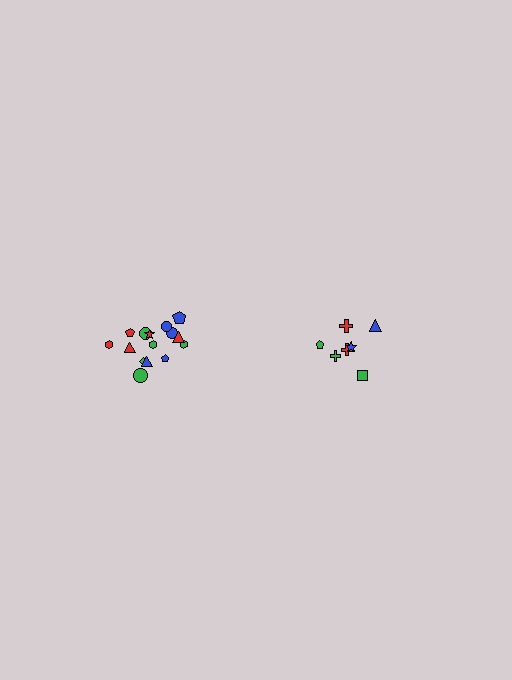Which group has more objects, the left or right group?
The left group.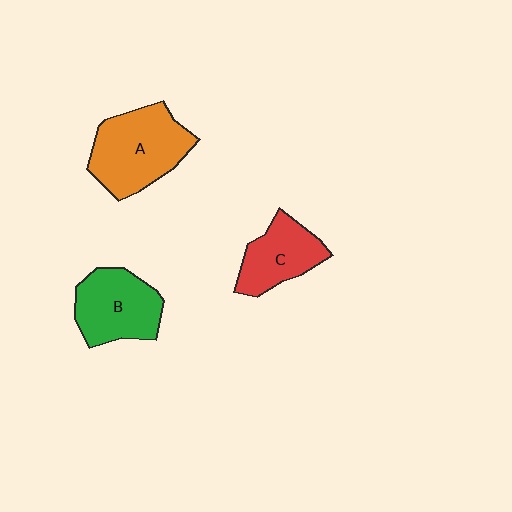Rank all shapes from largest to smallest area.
From largest to smallest: A (orange), B (green), C (red).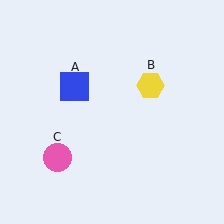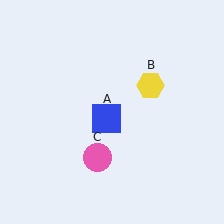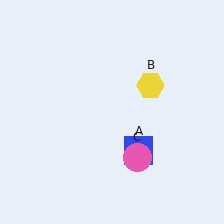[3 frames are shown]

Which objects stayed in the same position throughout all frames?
Yellow hexagon (object B) remained stationary.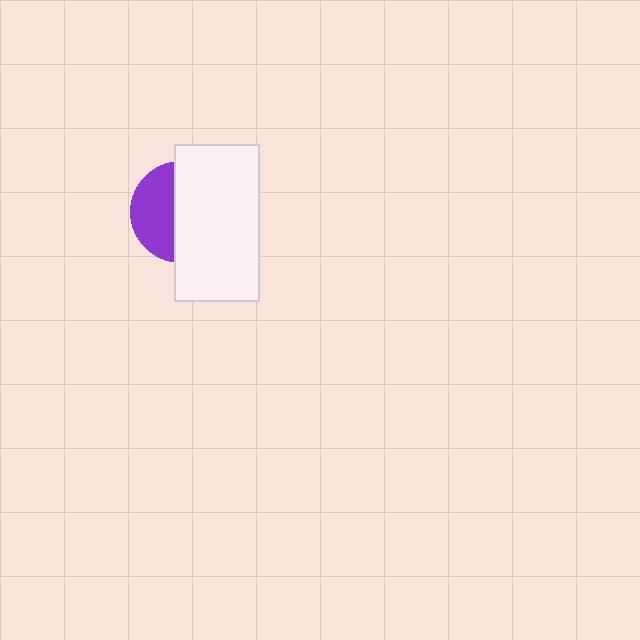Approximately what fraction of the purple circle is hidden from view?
Roughly 59% of the purple circle is hidden behind the white rectangle.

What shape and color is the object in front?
The object in front is a white rectangle.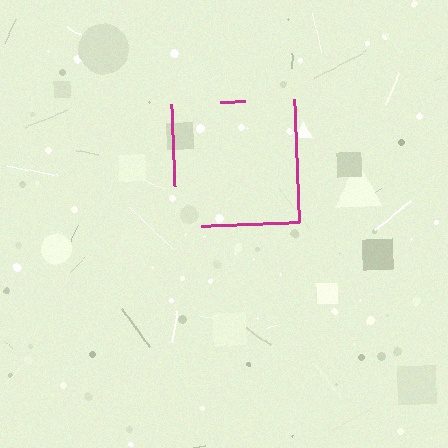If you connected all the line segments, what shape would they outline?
They would outline a square.